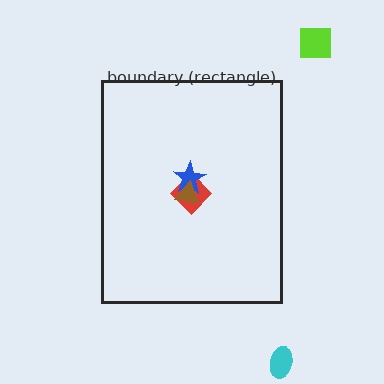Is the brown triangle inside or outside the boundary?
Inside.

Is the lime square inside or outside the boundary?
Outside.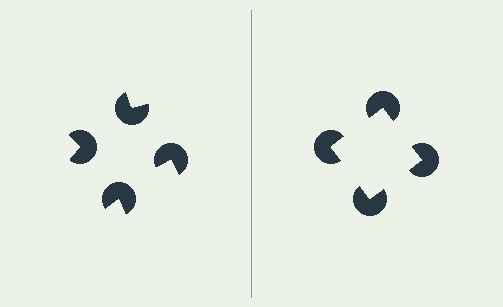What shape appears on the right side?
An illusory square.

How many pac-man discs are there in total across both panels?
8 — 4 on each side.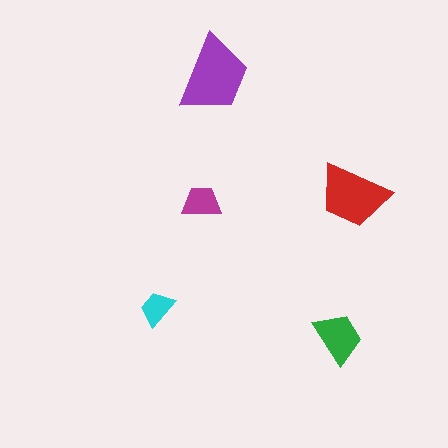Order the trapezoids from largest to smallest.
the purple one, the red one, the green one, the magenta one, the cyan one.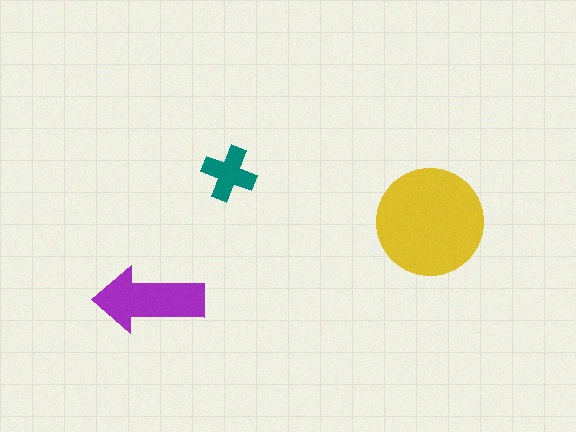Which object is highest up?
The teal cross is topmost.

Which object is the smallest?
The teal cross.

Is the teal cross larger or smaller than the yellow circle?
Smaller.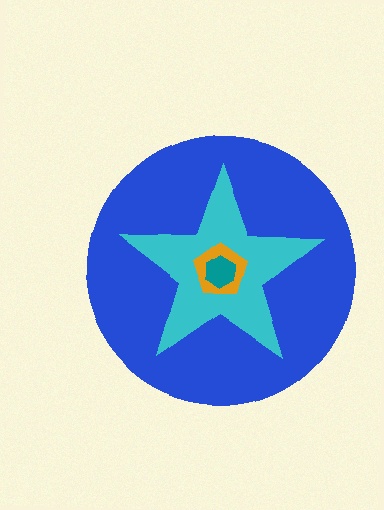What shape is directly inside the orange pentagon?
The teal hexagon.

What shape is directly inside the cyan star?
The orange pentagon.